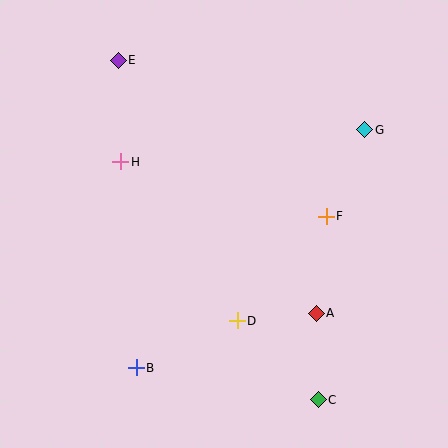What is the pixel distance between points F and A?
The distance between F and A is 98 pixels.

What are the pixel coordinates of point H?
Point H is at (121, 162).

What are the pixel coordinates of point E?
Point E is at (118, 60).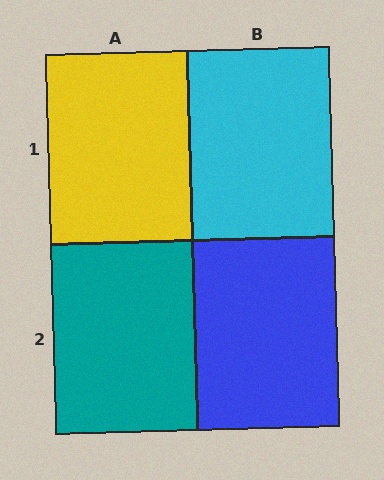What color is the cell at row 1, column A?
Yellow.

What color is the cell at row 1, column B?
Cyan.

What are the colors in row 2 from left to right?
Teal, blue.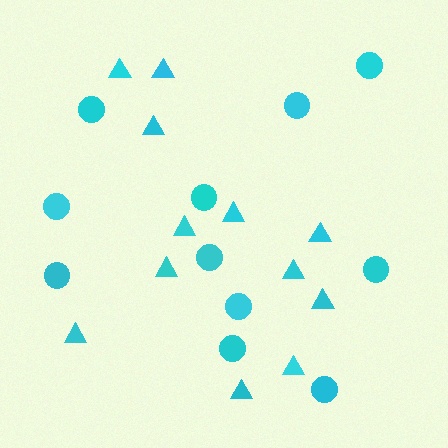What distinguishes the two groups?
There are 2 groups: one group of triangles (12) and one group of circles (11).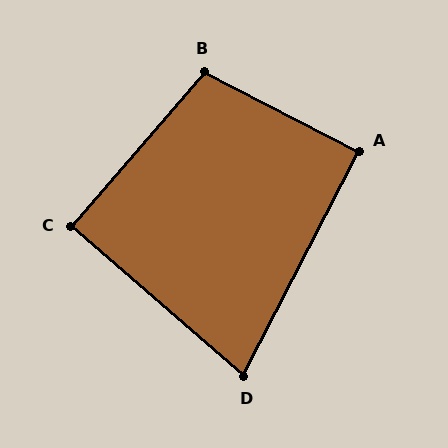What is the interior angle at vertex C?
Approximately 90 degrees (approximately right).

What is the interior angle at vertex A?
Approximately 90 degrees (approximately right).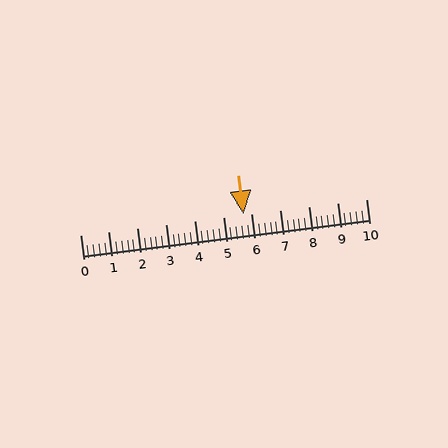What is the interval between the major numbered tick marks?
The major tick marks are spaced 1 units apart.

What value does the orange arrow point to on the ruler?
The orange arrow points to approximately 5.7.